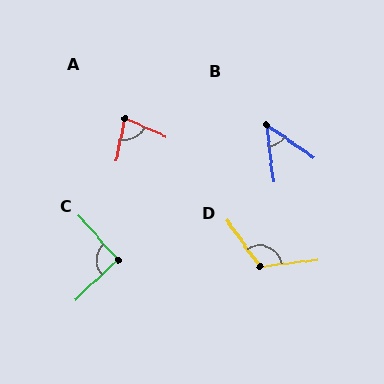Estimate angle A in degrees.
Approximately 77 degrees.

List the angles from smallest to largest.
B (48°), A (77°), C (91°), D (119°).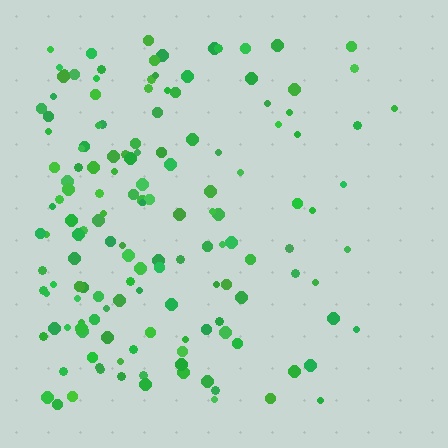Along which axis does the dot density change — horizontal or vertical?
Horizontal.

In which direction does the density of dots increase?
From right to left, with the left side densest.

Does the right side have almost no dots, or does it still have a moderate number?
Still a moderate number, just noticeably fewer than the left.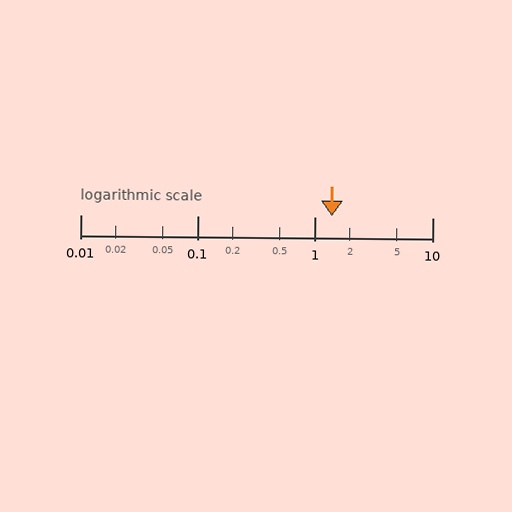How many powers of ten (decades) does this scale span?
The scale spans 3 decades, from 0.01 to 10.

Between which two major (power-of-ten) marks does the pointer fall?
The pointer is between 1 and 10.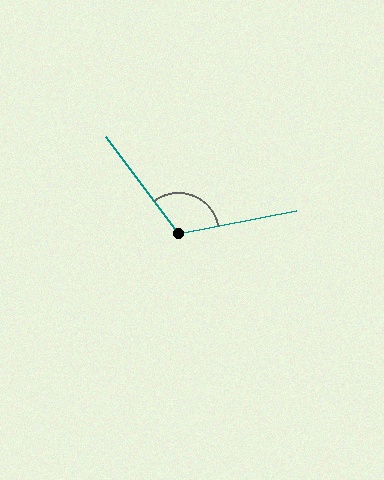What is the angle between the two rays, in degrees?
Approximately 116 degrees.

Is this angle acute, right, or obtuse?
It is obtuse.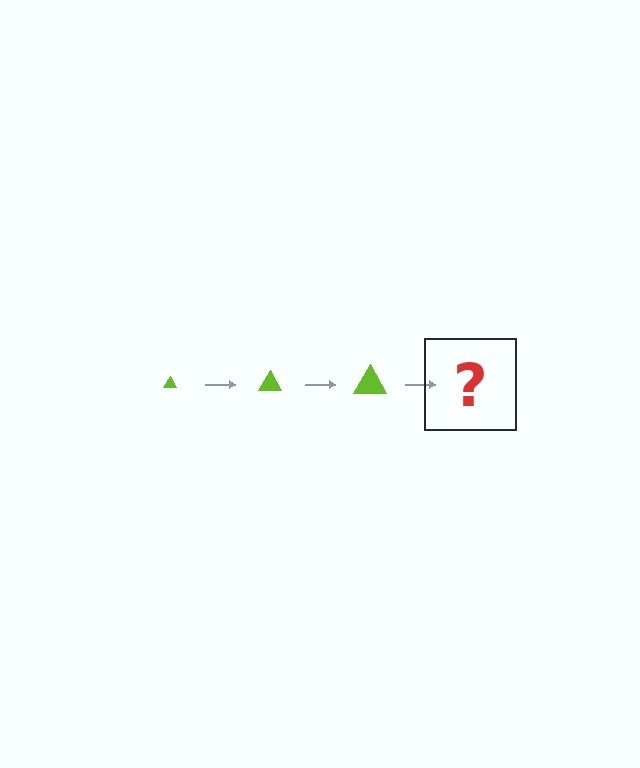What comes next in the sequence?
The next element should be a lime triangle, larger than the previous one.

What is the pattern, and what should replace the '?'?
The pattern is that the triangle gets progressively larger each step. The '?' should be a lime triangle, larger than the previous one.